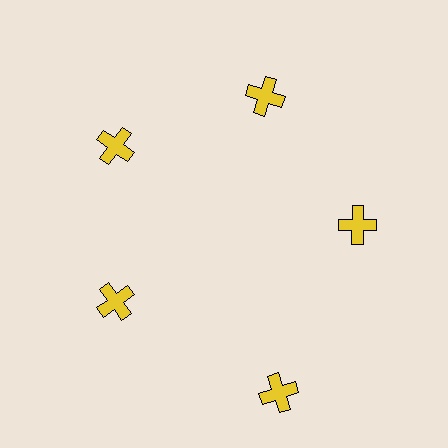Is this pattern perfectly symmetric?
No. The 5 yellow crosses are arranged in a ring, but one element near the 5 o'clock position is pushed outward from the center, breaking the 5-fold rotational symmetry.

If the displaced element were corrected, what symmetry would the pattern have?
It would have 5-fold rotational symmetry — the pattern would map onto itself every 72 degrees.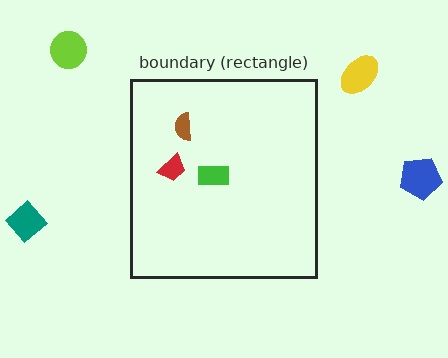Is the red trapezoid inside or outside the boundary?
Inside.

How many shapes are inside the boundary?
3 inside, 4 outside.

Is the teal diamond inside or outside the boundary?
Outside.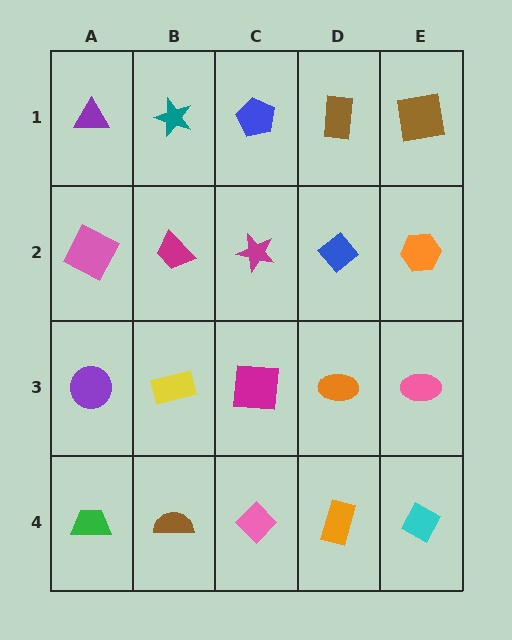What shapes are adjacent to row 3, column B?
A magenta trapezoid (row 2, column B), a brown semicircle (row 4, column B), a purple circle (row 3, column A), a magenta square (row 3, column C).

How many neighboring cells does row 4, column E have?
2.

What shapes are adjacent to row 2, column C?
A blue pentagon (row 1, column C), a magenta square (row 3, column C), a magenta trapezoid (row 2, column B), a blue diamond (row 2, column D).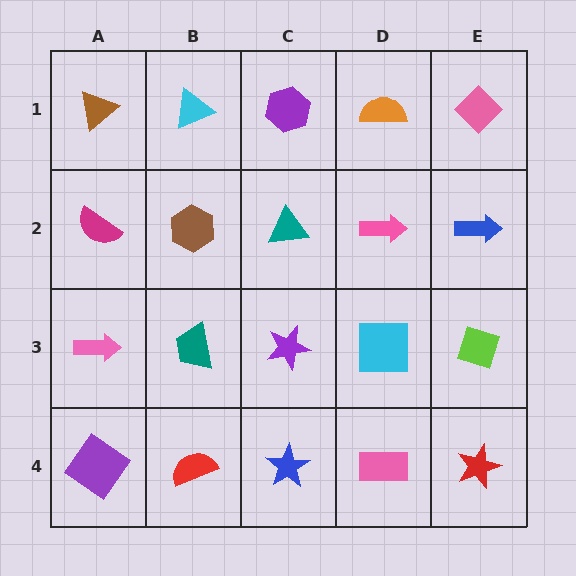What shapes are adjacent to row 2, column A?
A brown triangle (row 1, column A), a pink arrow (row 3, column A), a brown hexagon (row 2, column B).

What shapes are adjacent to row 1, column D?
A pink arrow (row 2, column D), a purple hexagon (row 1, column C), a pink diamond (row 1, column E).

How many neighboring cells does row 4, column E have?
2.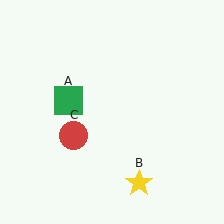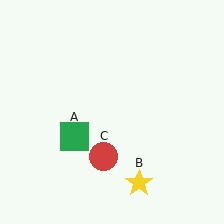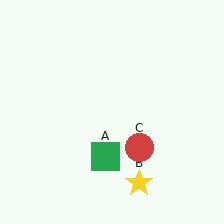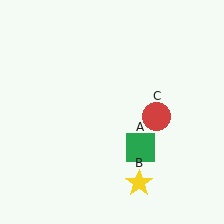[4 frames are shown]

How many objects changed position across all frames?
2 objects changed position: green square (object A), red circle (object C).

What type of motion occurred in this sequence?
The green square (object A), red circle (object C) rotated counterclockwise around the center of the scene.